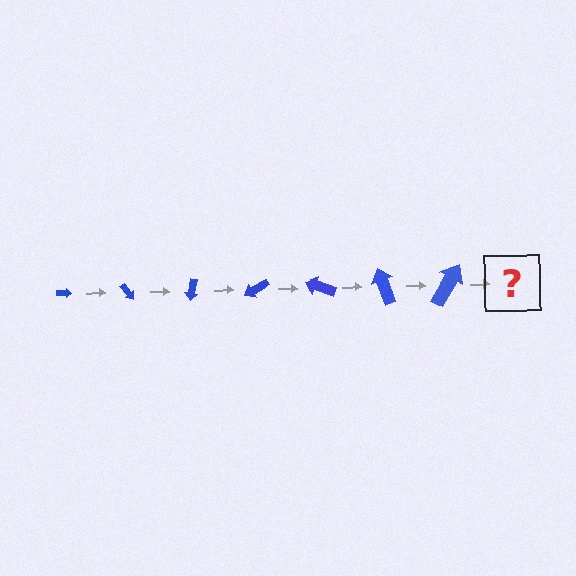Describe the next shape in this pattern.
It should be an arrow, larger than the previous one and rotated 350 degrees from the start.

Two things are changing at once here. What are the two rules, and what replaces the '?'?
The two rules are that the arrow grows larger each step and it rotates 50 degrees each step. The '?' should be an arrow, larger than the previous one and rotated 350 degrees from the start.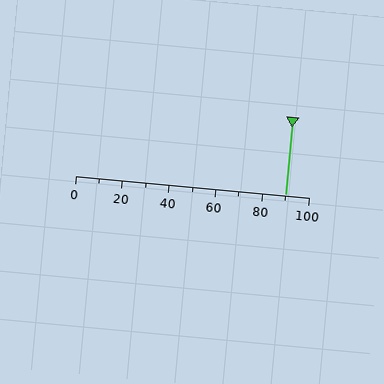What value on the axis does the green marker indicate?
The marker indicates approximately 90.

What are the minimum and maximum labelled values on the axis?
The axis runs from 0 to 100.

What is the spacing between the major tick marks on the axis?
The major ticks are spaced 20 apart.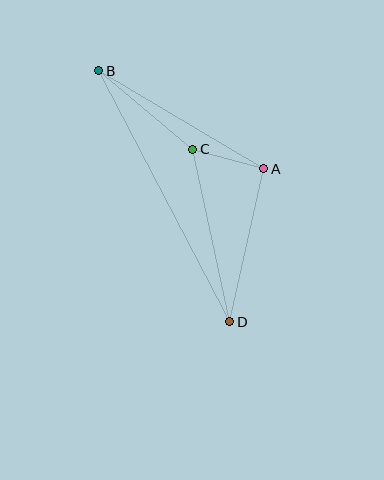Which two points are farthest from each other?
Points B and D are farthest from each other.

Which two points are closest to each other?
Points A and C are closest to each other.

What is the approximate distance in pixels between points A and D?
The distance between A and D is approximately 157 pixels.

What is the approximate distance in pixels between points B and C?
The distance between B and C is approximately 123 pixels.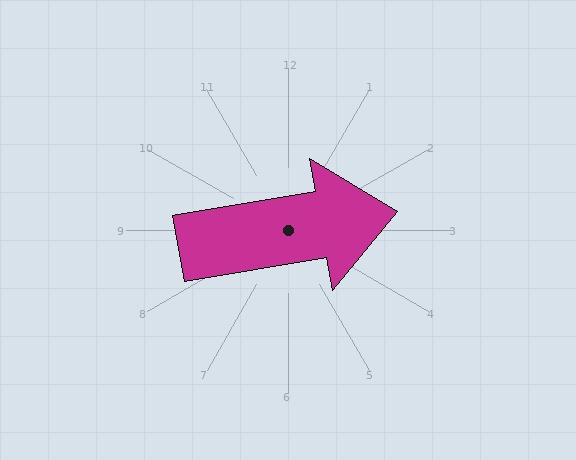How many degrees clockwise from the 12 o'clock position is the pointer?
Approximately 80 degrees.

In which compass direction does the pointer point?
East.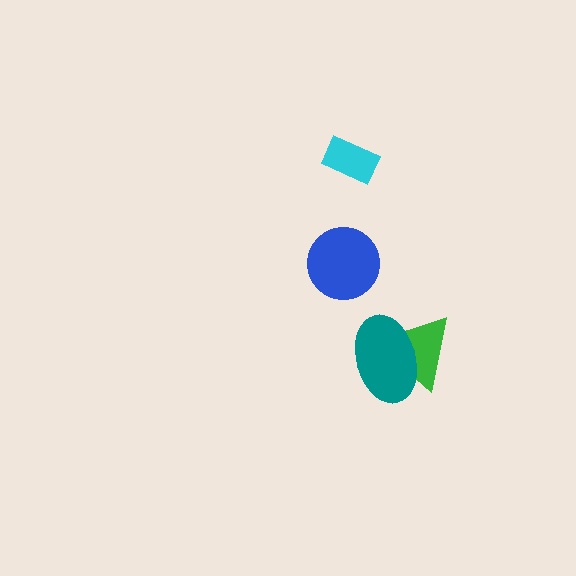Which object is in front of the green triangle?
The teal ellipse is in front of the green triangle.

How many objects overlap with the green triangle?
1 object overlaps with the green triangle.